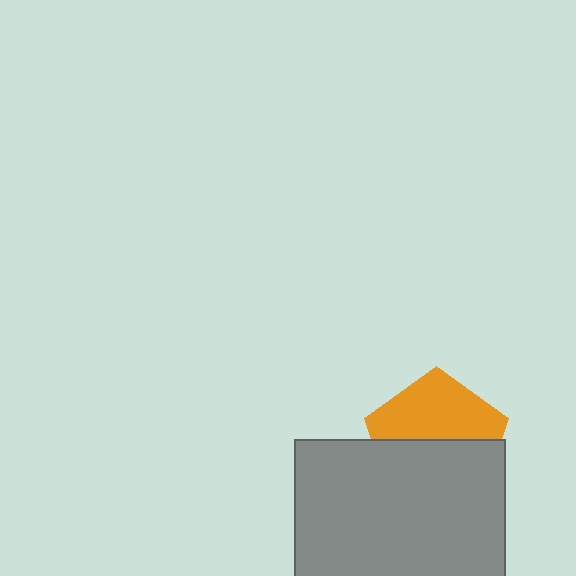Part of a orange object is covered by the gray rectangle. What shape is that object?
It is a pentagon.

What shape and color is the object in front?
The object in front is a gray rectangle.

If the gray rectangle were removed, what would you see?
You would see the complete orange pentagon.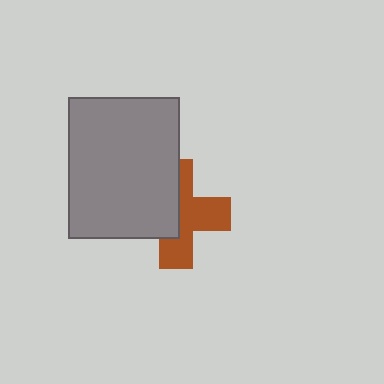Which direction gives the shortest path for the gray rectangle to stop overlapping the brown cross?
Moving left gives the shortest separation.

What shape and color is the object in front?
The object in front is a gray rectangle.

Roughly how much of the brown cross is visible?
About half of it is visible (roughly 54%).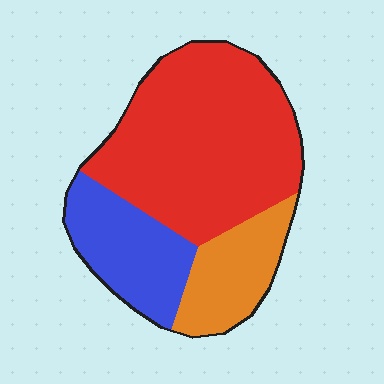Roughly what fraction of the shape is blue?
Blue takes up about one quarter (1/4) of the shape.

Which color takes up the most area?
Red, at roughly 60%.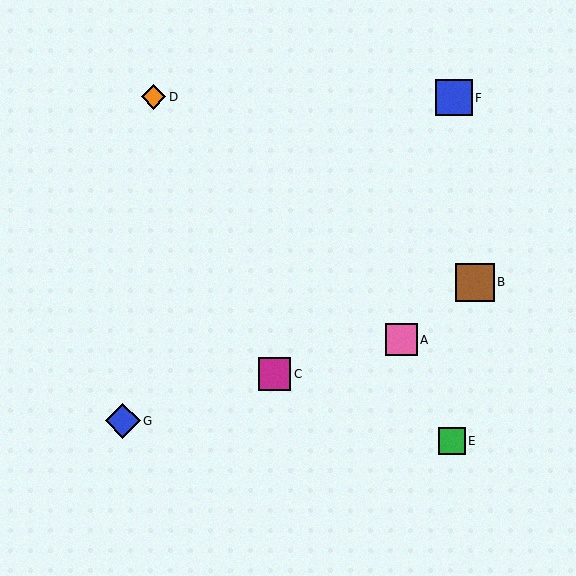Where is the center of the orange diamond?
The center of the orange diamond is at (153, 97).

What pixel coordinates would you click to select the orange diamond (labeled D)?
Click at (153, 97) to select the orange diamond D.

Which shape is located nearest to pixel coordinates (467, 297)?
The brown square (labeled B) at (475, 282) is nearest to that location.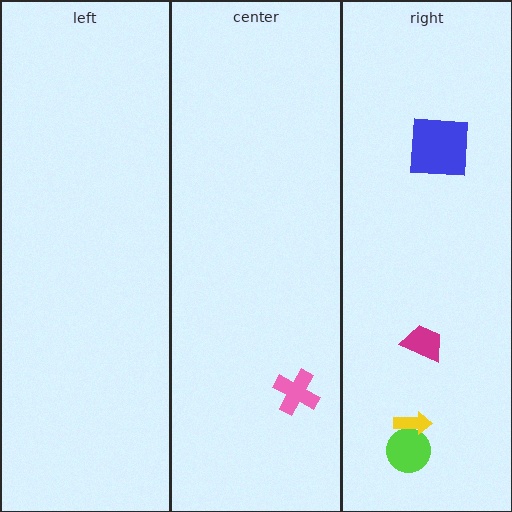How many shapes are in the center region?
1.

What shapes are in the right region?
The lime circle, the magenta trapezoid, the yellow arrow, the blue square.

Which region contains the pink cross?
The center region.